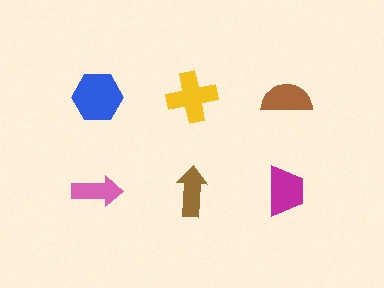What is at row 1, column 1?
A blue hexagon.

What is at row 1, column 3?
A brown semicircle.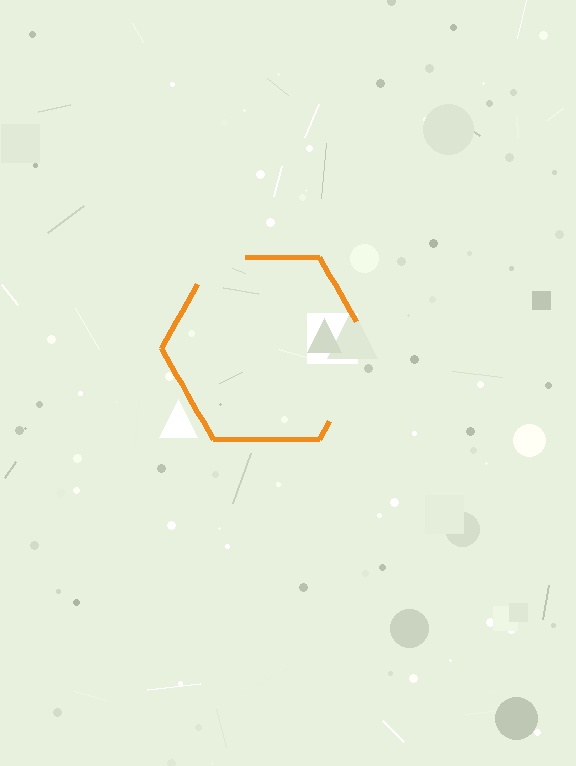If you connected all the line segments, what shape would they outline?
They would outline a hexagon.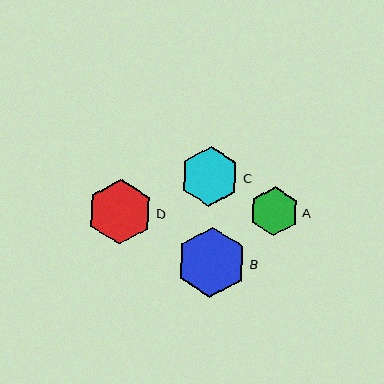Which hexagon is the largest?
Hexagon B is the largest with a size of approximately 70 pixels.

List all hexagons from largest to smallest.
From largest to smallest: B, D, C, A.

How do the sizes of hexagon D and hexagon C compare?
Hexagon D and hexagon C are approximately the same size.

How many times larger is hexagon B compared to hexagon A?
Hexagon B is approximately 1.4 times the size of hexagon A.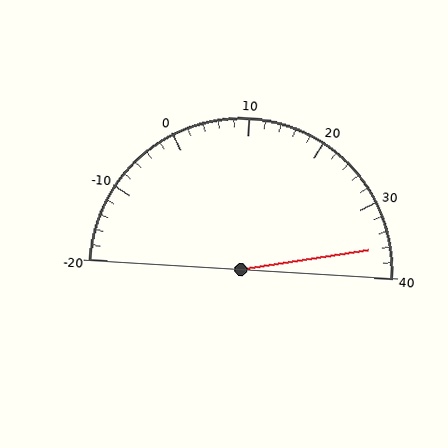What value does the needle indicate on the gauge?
The needle indicates approximately 36.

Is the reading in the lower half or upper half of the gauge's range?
The reading is in the upper half of the range (-20 to 40).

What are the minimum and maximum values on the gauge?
The gauge ranges from -20 to 40.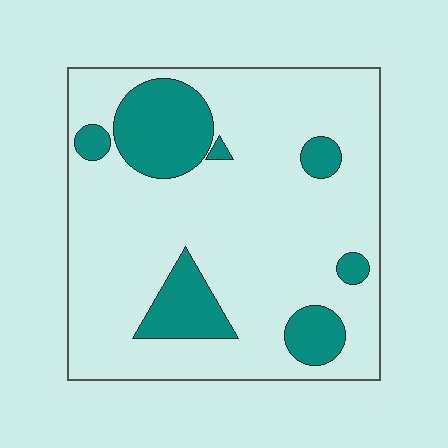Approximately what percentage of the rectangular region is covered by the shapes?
Approximately 20%.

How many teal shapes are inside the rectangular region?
7.